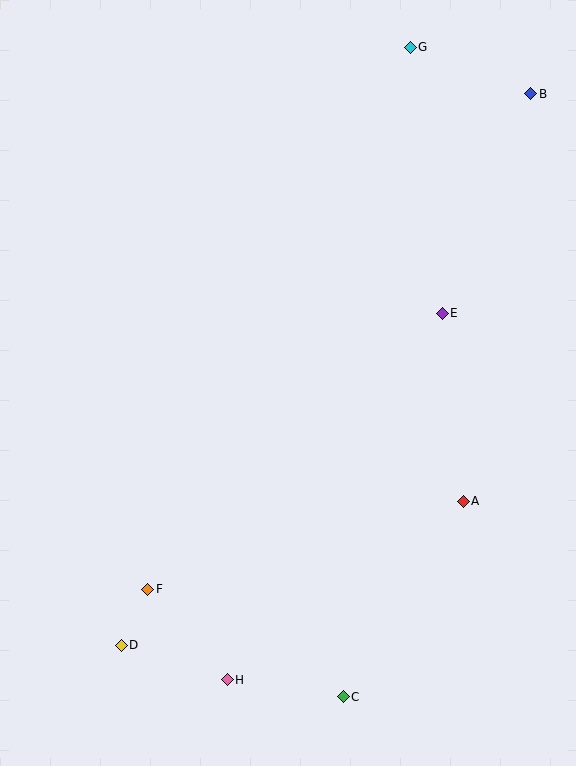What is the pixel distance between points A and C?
The distance between A and C is 230 pixels.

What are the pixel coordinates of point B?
Point B is at (531, 94).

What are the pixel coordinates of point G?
Point G is at (410, 47).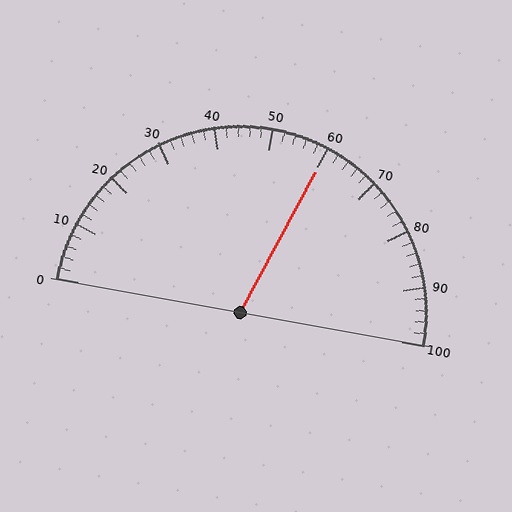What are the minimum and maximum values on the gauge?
The gauge ranges from 0 to 100.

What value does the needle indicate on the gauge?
The needle indicates approximately 60.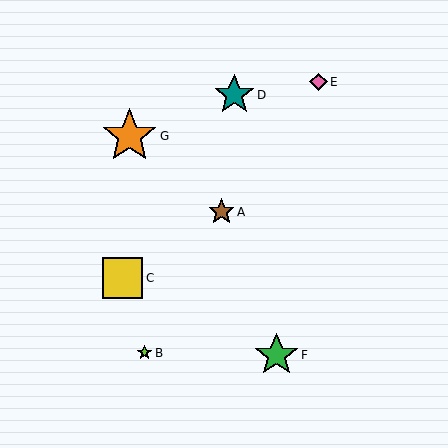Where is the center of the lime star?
The center of the lime star is at (144, 353).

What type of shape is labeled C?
Shape C is a yellow square.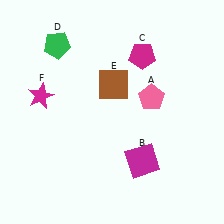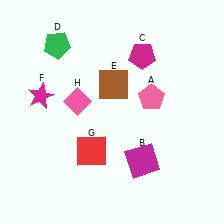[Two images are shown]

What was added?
A red square (G), a pink diamond (H) were added in Image 2.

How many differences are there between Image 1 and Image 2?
There are 2 differences between the two images.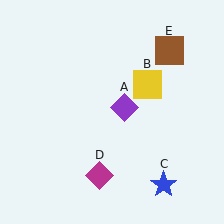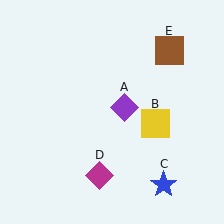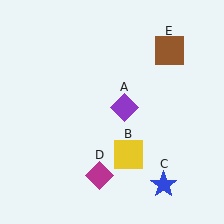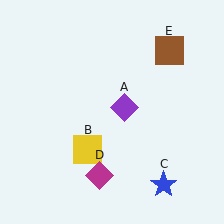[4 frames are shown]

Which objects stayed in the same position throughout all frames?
Purple diamond (object A) and blue star (object C) and magenta diamond (object D) and brown square (object E) remained stationary.